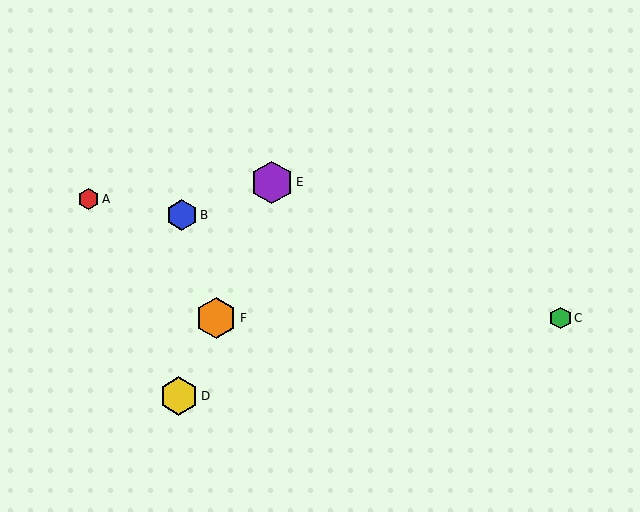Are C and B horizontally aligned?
No, C is at y≈318 and B is at y≈215.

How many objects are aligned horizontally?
2 objects (C, F) are aligned horizontally.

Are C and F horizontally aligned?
Yes, both are at y≈318.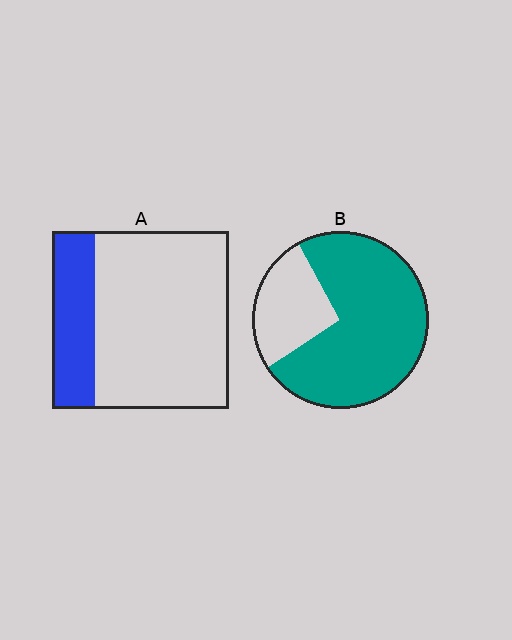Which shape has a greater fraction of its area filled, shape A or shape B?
Shape B.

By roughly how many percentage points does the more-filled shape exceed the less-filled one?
By roughly 50 percentage points (B over A).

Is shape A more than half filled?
No.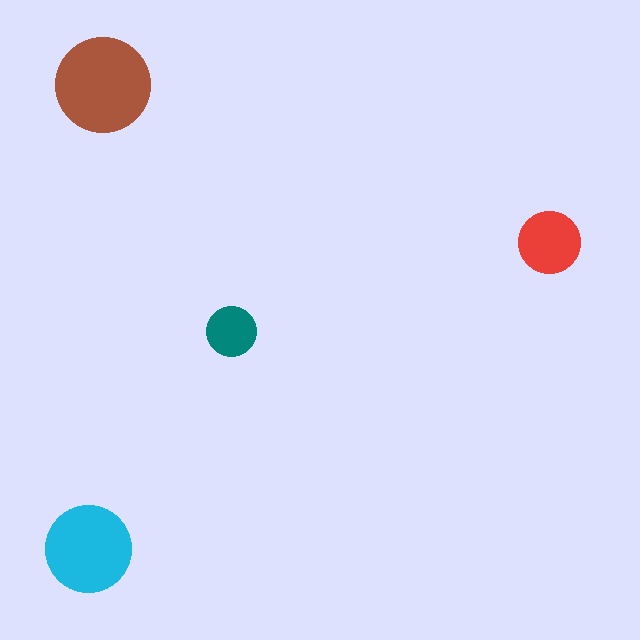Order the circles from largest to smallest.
the brown one, the cyan one, the red one, the teal one.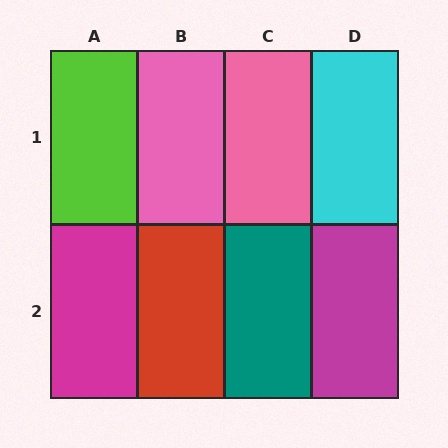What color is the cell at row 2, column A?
Magenta.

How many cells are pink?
2 cells are pink.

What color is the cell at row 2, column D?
Magenta.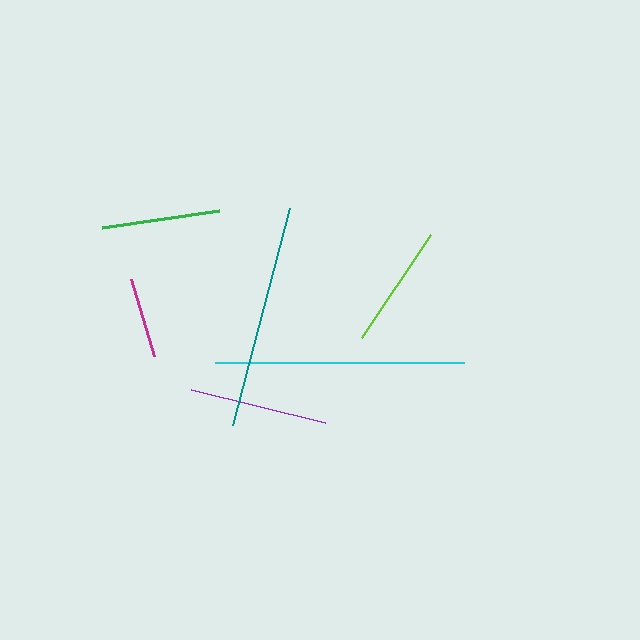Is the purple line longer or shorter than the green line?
The purple line is longer than the green line.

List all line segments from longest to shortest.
From longest to shortest: cyan, teal, purple, lime, green, magenta.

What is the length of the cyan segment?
The cyan segment is approximately 248 pixels long.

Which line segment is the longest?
The cyan line is the longest at approximately 248 pixels.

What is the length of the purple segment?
The purple segment is approximately 139 pixels long.